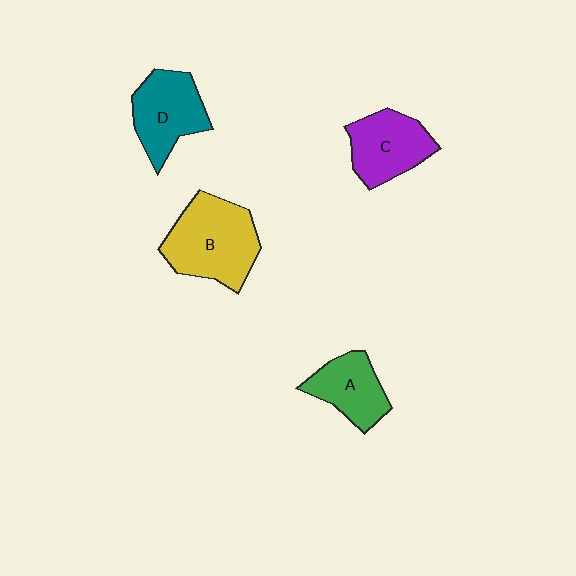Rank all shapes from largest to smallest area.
From largest to smallest: B (yellow), D (teal), C (purple), A (green).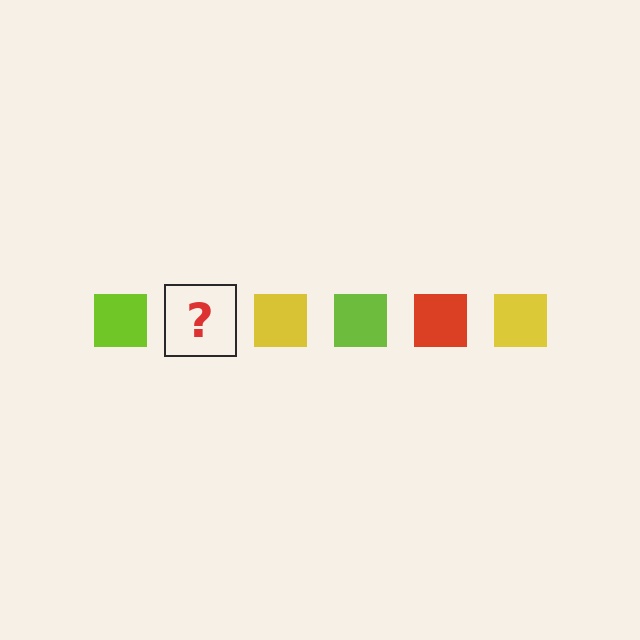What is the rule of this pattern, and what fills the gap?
The rule is that the pattern cycles through lime, red, yellow squares. The gap should be filled with a red square.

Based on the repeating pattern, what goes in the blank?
The blank should be a red square.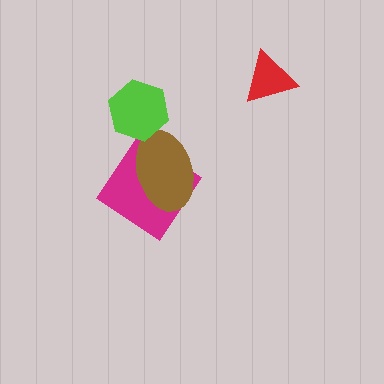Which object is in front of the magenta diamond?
The brown ellipse is in front of the magenta diamond.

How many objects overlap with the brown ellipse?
1 object overlaps with the brown ellipse.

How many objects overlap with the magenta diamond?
1 object overlaps with the magenta diamond.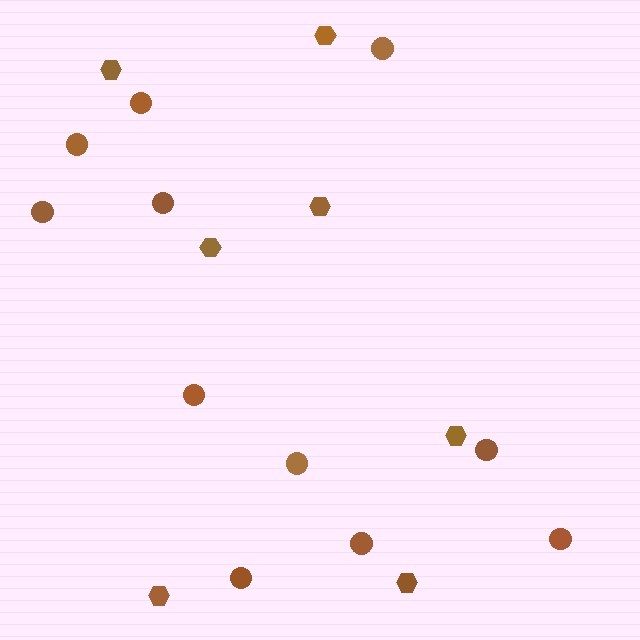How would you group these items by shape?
There are 2 groups: one group of hexagons (7) and one group of circles (11).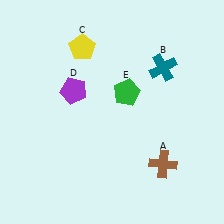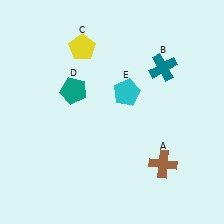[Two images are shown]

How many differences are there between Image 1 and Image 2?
There are 2 differences between the two images.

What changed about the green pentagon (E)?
In Image 1, E is green. In Image 2, it changed to cyan.